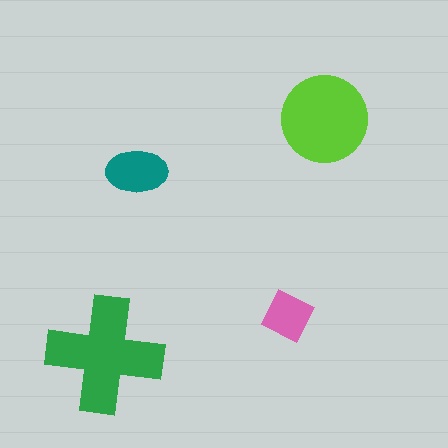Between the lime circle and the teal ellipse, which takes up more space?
The lime circle.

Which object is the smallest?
The pink diamond.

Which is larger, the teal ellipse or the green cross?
The green cross.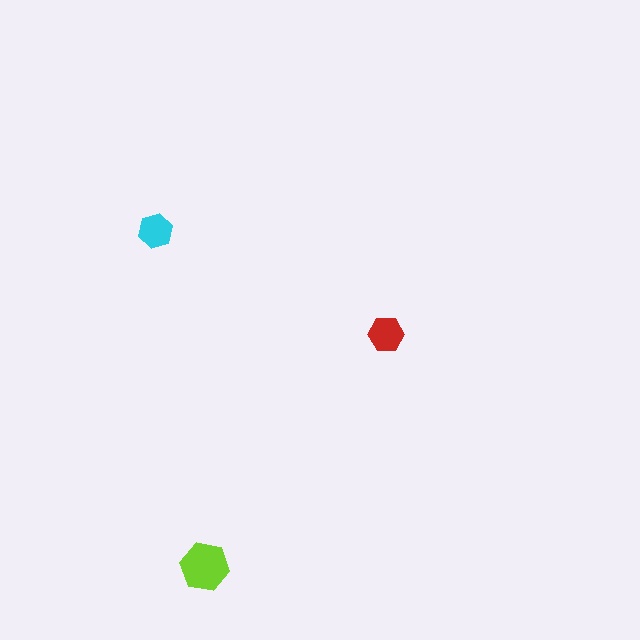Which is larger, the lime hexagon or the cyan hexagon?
The lime one.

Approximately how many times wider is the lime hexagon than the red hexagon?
About 1.5 times wider.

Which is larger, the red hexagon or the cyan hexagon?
The red one.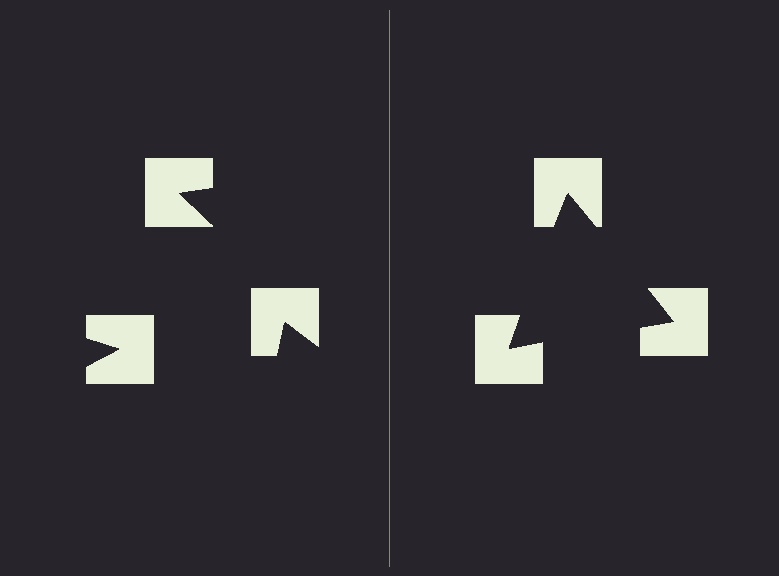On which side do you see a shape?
An illusory triangle appears on the right side. On the left side the wedge cuts are rotated, so no coherent shape forms.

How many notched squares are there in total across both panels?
6 — 3 on each side.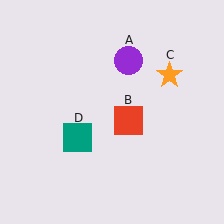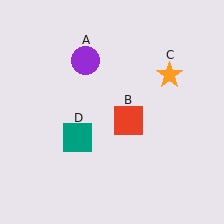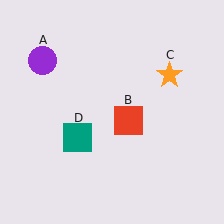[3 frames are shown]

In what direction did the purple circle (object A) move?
The purple circle (object A) moved left.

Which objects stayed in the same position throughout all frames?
Red square (object B) and orange star (object C) and teal square (object D) remained stationary.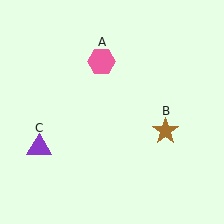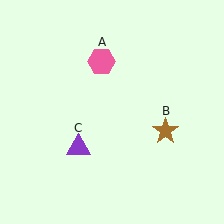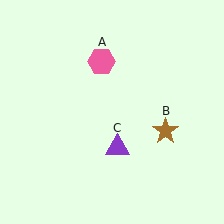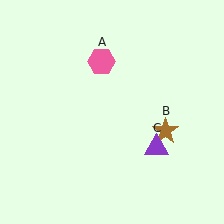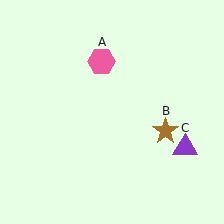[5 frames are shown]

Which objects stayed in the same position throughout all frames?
Pink hexagon (object A) and brown star (object B) remained stationary.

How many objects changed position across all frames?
1 object changed position: purple triangle (object C).